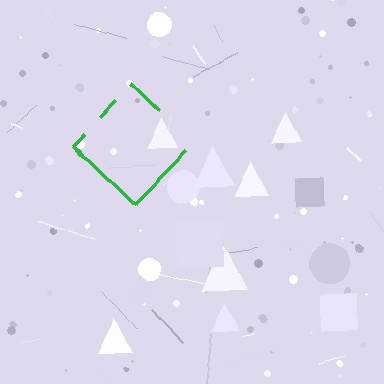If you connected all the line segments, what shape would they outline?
They would outline a diamond.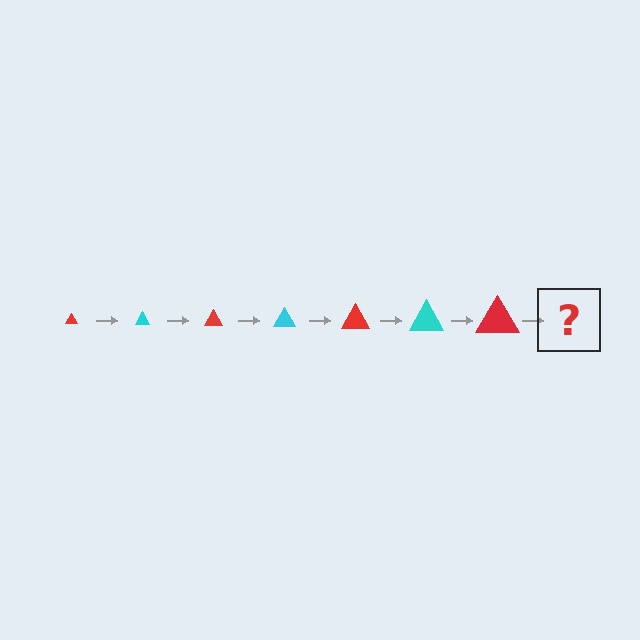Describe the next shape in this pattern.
It should be a cyan triangle, larger than the previous one.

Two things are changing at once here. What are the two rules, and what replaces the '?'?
The two rules are that the triangle grows larger each step and the color cycles through red and cyan. The '?' should be a cyan triangle, larger than the previous one.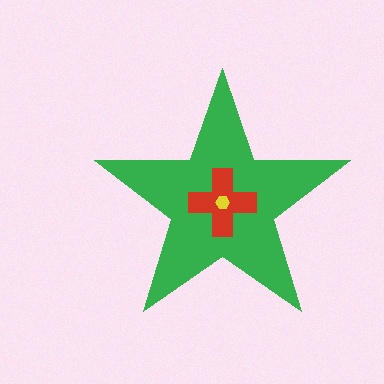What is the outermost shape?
The green star.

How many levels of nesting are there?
3.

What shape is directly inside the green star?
The red cross.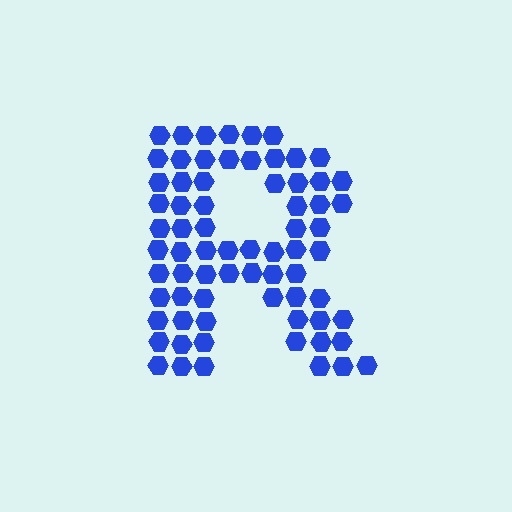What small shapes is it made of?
It is made of small hexagons.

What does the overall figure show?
The overall figure shows the letter R.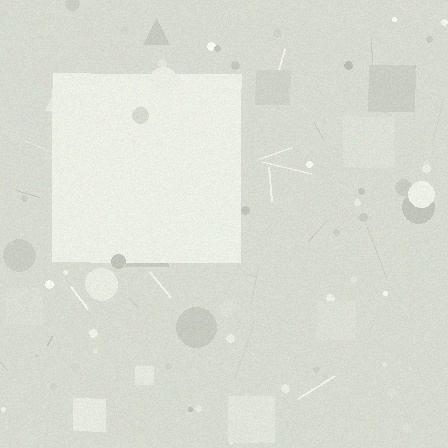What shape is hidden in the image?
A square is hidden in the image.